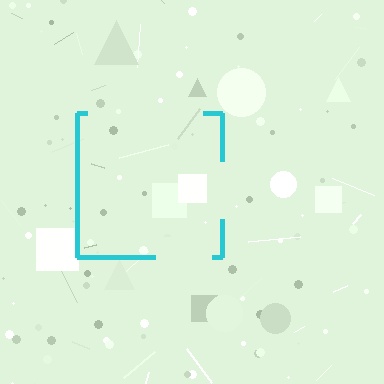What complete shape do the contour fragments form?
The contour fragments form a square.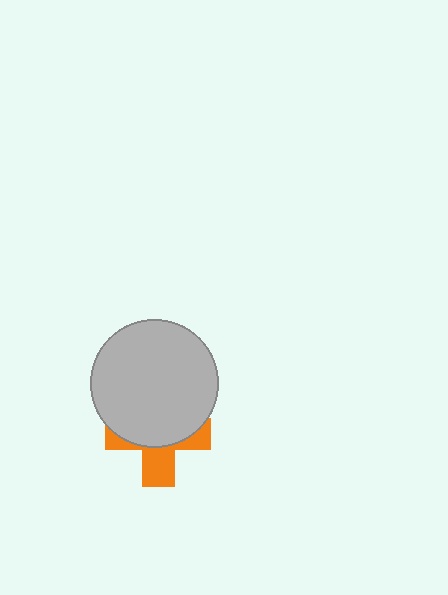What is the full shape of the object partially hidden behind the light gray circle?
The partially hidden object is an orange cross.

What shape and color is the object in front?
The object in front is a light gray circle.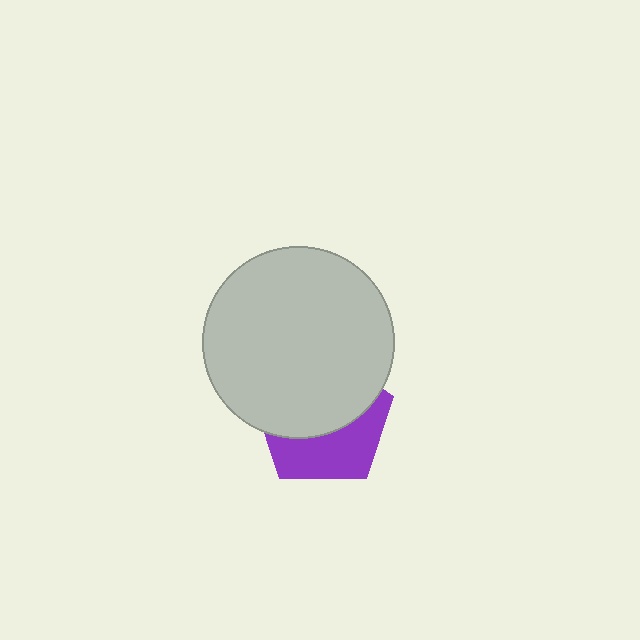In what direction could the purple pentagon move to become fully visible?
The purple pentagon could move down. That would shift it out from behind the light gray circle entirely.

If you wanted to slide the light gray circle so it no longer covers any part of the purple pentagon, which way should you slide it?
Slide it up — that is the most direct way to separate the two shapes.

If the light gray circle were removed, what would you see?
You would see the complete purple pentagon.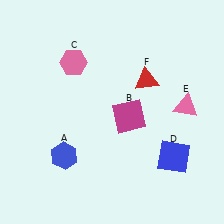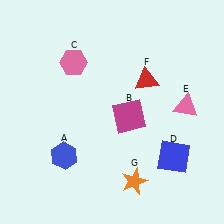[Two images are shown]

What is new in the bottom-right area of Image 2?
An orange star (G) was added in the bottom-right area of Image 2.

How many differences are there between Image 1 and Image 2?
There is 1 difference between the two images.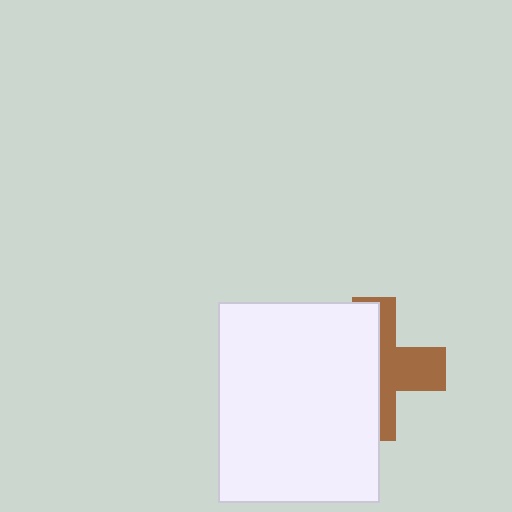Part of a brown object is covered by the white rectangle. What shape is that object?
It is a cross.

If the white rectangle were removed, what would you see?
You would see the complete brown cross.